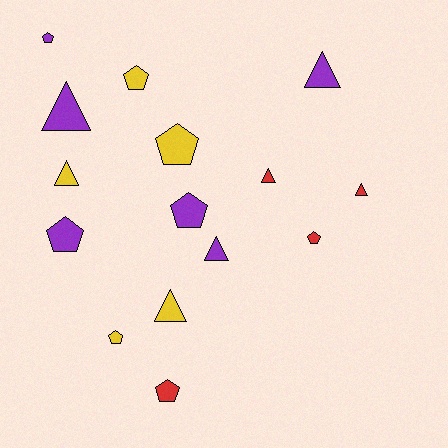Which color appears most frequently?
Purple, with 6 objects.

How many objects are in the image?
There are 15 objects.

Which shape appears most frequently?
Pentagon, with 8 objects.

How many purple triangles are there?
There are 3 purple triangles.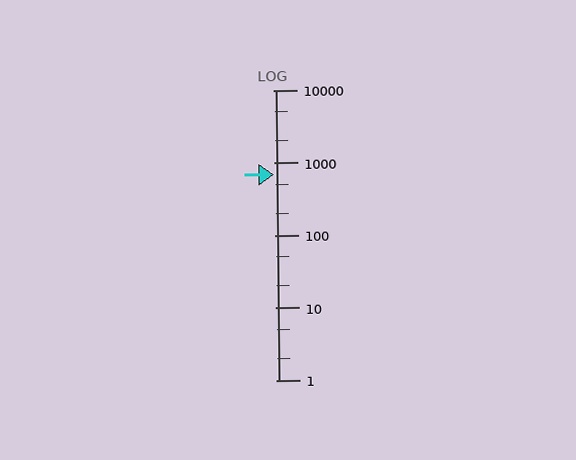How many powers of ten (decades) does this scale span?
The scale spans 4 decades, from 1 to 10000.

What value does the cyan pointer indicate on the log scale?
The pointer indicates approximately 680.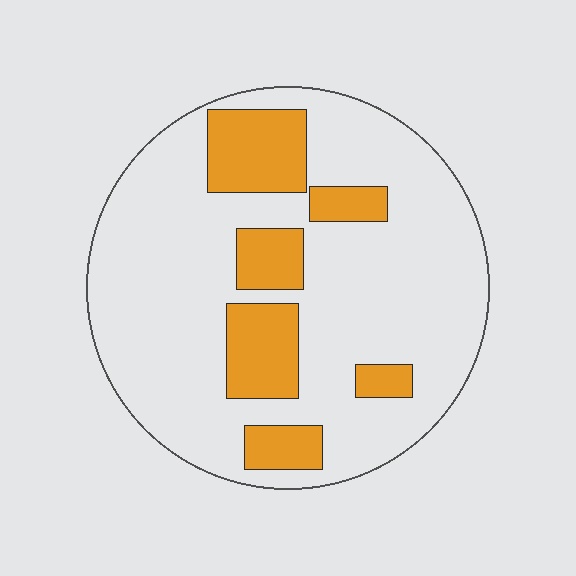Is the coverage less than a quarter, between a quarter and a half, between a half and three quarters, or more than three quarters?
Less than a quarter.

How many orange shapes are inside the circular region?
6.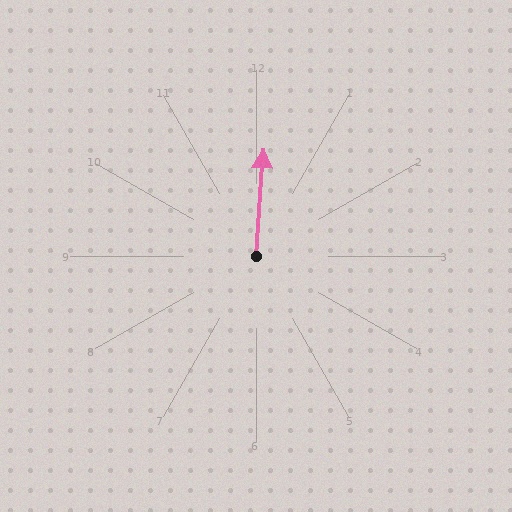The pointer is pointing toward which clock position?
Roughly 12 o'clock.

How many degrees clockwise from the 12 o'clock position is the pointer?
Approximately 4 degrees.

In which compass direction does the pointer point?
North.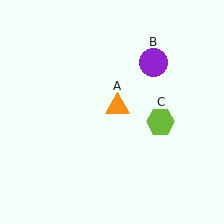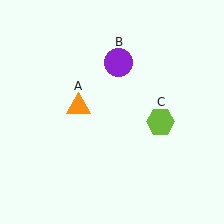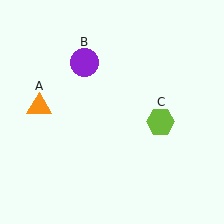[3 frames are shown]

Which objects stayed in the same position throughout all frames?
Lime hexagon (object C) remained stationary.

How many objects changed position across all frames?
2 objects changed position: orange triangle (object A), purple circle (object B).